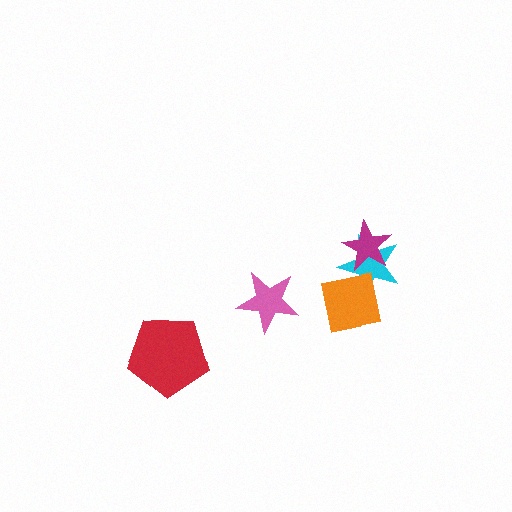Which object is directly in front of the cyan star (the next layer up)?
The magenta star is directly in front of the cyan star.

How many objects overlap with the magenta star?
1 object overlaps with the magenta star.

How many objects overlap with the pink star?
0 objects overlap with the pink star.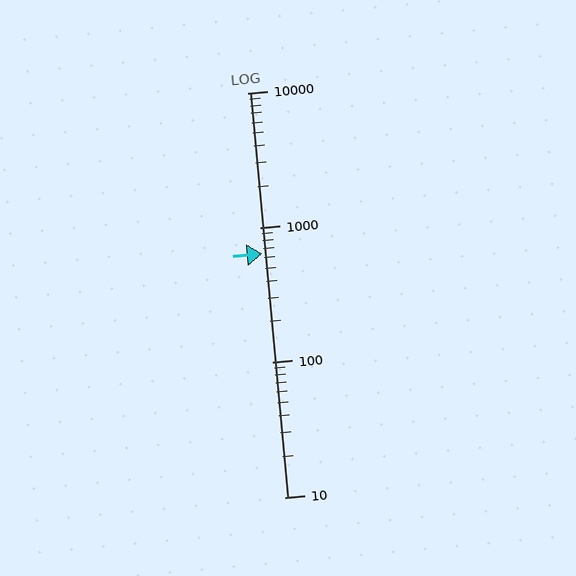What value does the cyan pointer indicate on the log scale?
The pointer indicates approximately 640.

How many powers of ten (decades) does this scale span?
The scale spans 3 decades, from 10 to 10000.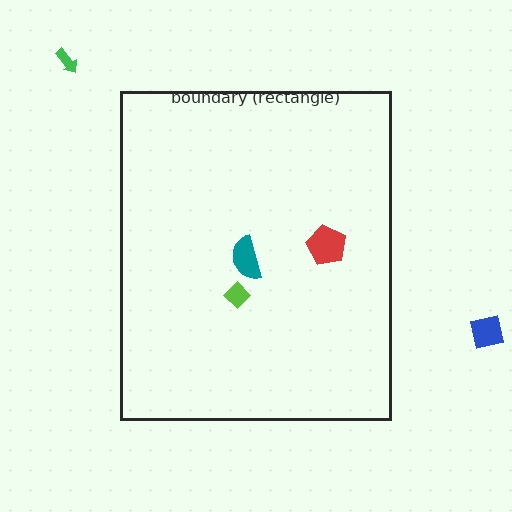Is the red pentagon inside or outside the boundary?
Inside.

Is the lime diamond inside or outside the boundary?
Inside.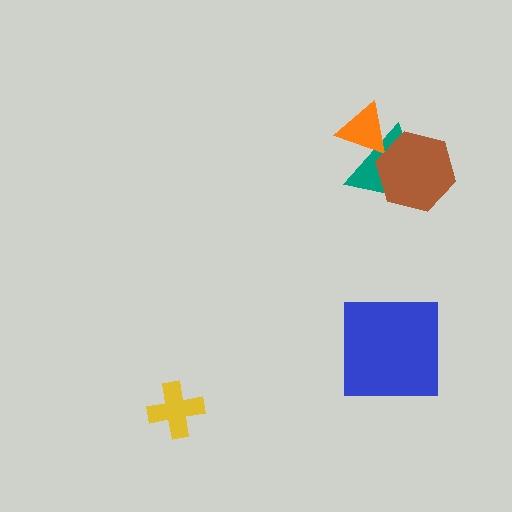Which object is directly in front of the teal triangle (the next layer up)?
The orange triangle is directly in front of the teal triangle.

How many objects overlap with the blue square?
0 objects overlap with the blue square.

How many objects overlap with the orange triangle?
1 object overlaps with the orange triangle.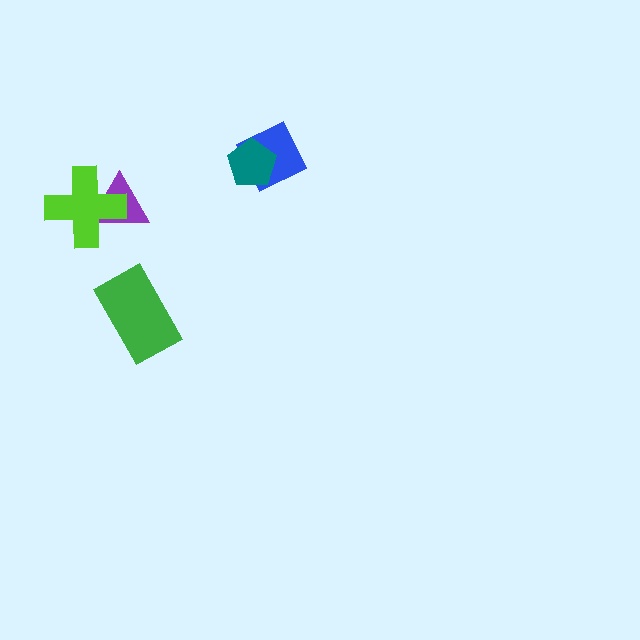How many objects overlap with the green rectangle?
0 objects overlap with the green rectangle.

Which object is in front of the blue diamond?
The teal pentagon is in front of the blue diamond.